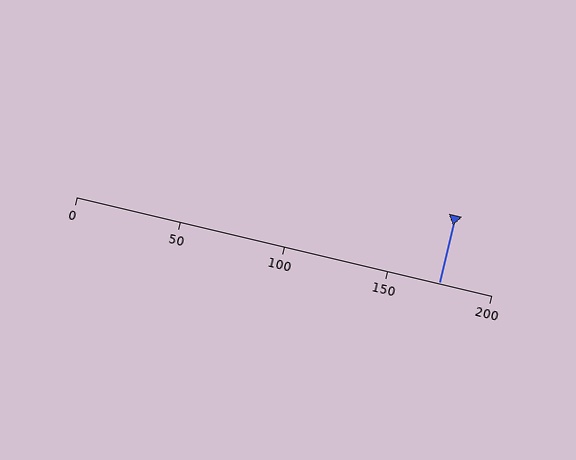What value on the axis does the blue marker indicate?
The marker indicates approximately 175.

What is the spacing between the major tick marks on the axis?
The major ticks are spaced 50 apart.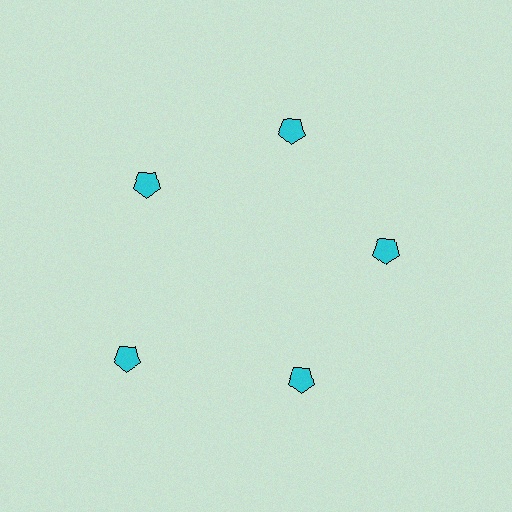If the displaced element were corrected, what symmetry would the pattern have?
It would have 5-fold rotational symmetry — the pattern would map onto itself every 72 degrees.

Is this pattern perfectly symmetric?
No. The 5 cyan pentagons are arranged in a ring, but one element near the 8 o'clock position is pushed outward from the center, breaking the 5-fold rotational symmetry.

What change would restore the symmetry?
The symmetry would be restored by moving it inward, back onto the ring so that all 5 pentagons sit at equal angles and equal distance from the center.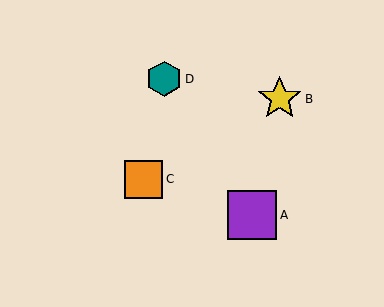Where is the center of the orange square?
The center of the orange square is at (143, 179).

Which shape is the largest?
The purple square (labeled A) is the largest.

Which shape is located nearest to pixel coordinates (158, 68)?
The teal hexagon (labeled D) at (164, 79) is nearest to that location.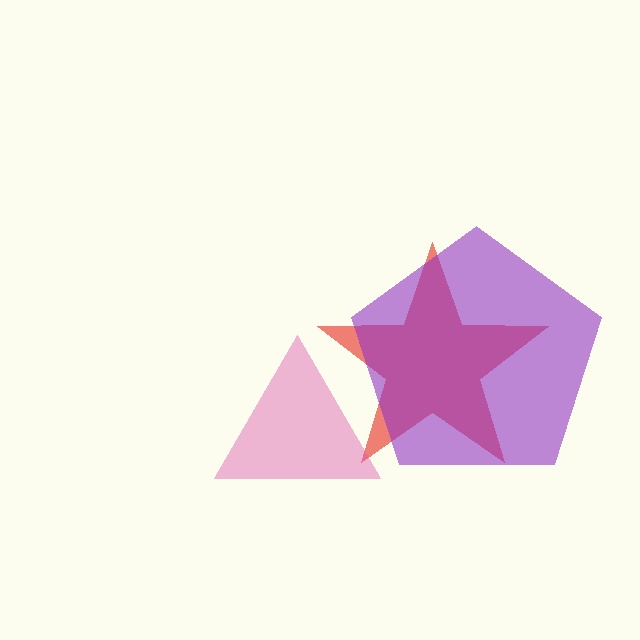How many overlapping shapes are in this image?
There are 3 overlapping shapes in the image.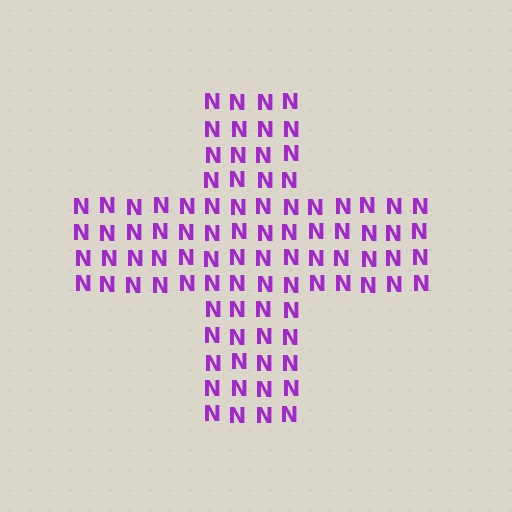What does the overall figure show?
The overall figure shows a cross.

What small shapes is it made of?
It is made of small letter N's.